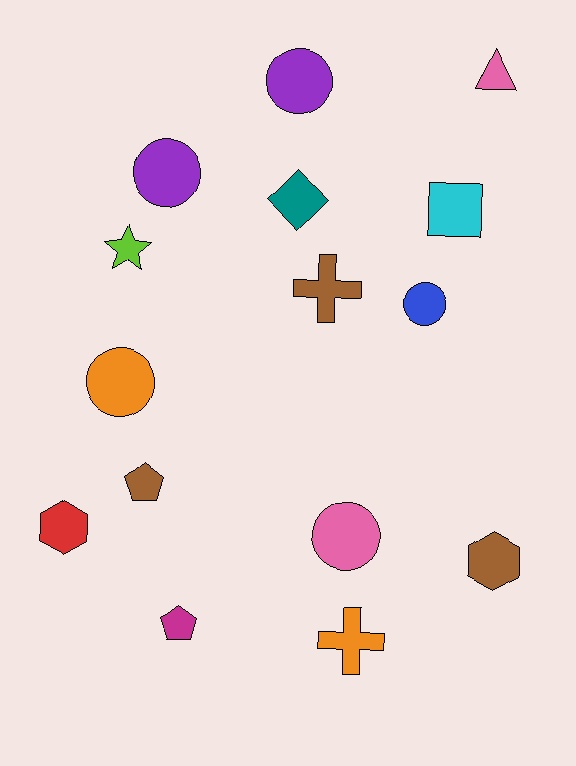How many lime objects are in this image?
There is 1 lime object.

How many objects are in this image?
There are 15 objects.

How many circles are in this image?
There are 5 circles.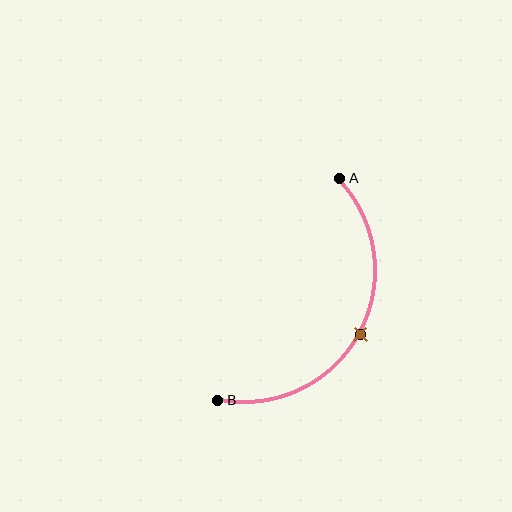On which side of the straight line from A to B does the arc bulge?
The arc bulges to the right of the straight line connecting A and B.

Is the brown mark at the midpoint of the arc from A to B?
Yes. The brown mark lies on the arc at equal arc-length from both A and B — it is the arc midpoint.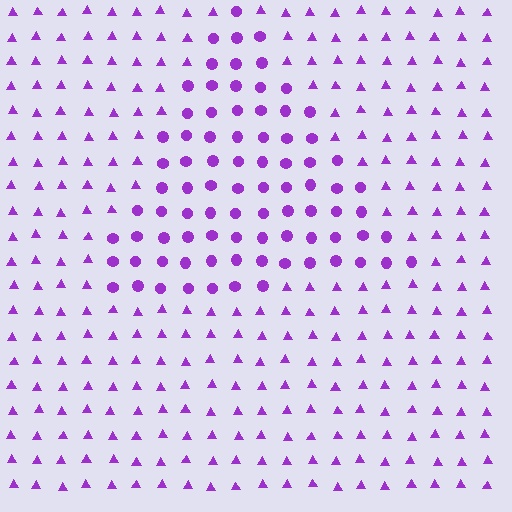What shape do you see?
I see a triangle.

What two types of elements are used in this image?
The image uses circles inside the triangle region and triangles outside it.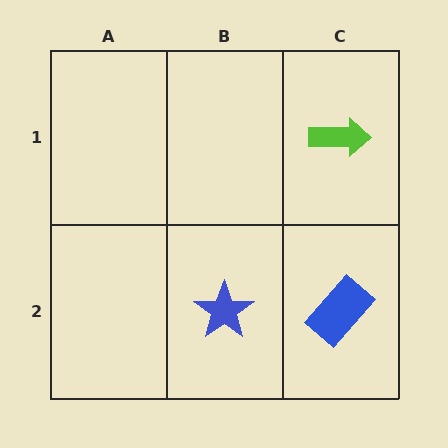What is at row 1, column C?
A lime arrow.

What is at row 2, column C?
A blue rectangle.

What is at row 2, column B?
A blue star.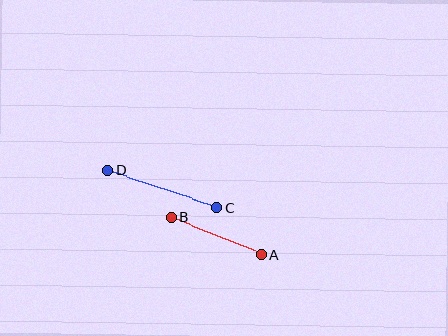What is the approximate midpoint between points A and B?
The midpoint is at approximately (216, 236) pixels.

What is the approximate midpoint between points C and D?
The midpoint is at approximately (163, 189) pixels.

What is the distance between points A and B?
The distance is approximately 97 pixels.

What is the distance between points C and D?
The distance is approximately 115 pixels.